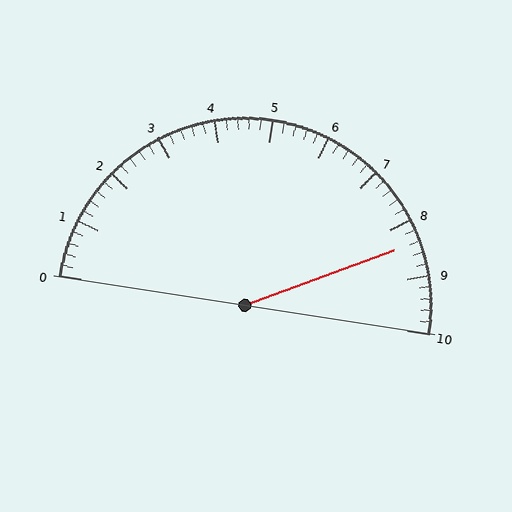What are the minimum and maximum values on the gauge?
The gauge ranges from 0 to 10.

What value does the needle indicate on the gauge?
The needle indicates approximately 8.4.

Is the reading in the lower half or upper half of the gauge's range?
The reading is in the upper half of the range (0 to 10).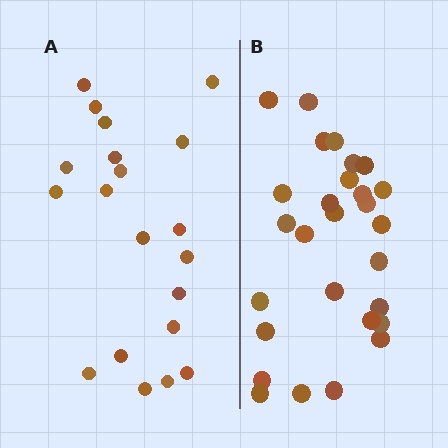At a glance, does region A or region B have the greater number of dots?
Region B (the right region) has more dots.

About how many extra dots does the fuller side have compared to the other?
Region B has roughly 8 or so more dots than region A.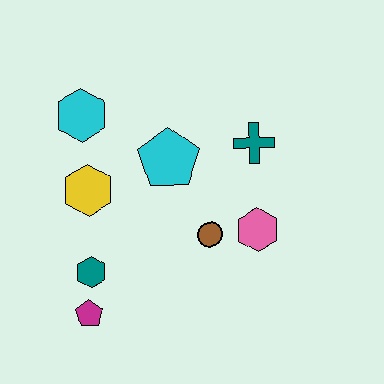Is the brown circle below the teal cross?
Yes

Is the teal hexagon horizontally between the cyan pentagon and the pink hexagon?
No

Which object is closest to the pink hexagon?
The brown circle is closest to the pink hexagon.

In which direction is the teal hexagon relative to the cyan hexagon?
The teal hexagon is below the cyan hexagon.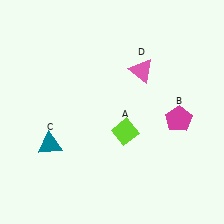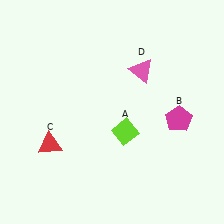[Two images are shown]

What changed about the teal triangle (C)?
In Image 1, C is teal. In Image 2, it changed to red.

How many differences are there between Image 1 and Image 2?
There is 1 difference between the two images.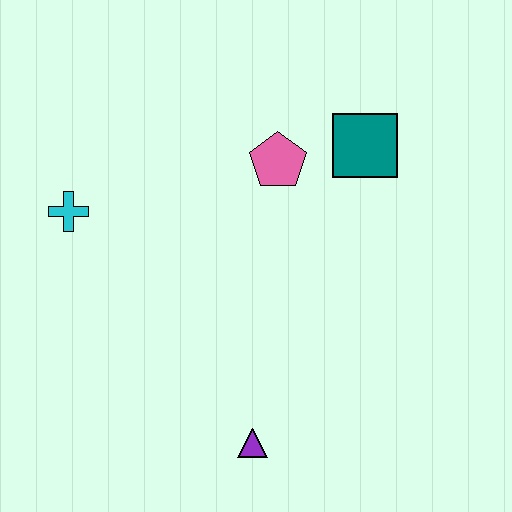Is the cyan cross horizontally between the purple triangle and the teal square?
No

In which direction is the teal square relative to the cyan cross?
The teal square is to the right of the cyan cross.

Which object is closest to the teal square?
The pink pentagon is closest to the teal square.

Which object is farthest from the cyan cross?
The teal square is farthest from the cyan cross.